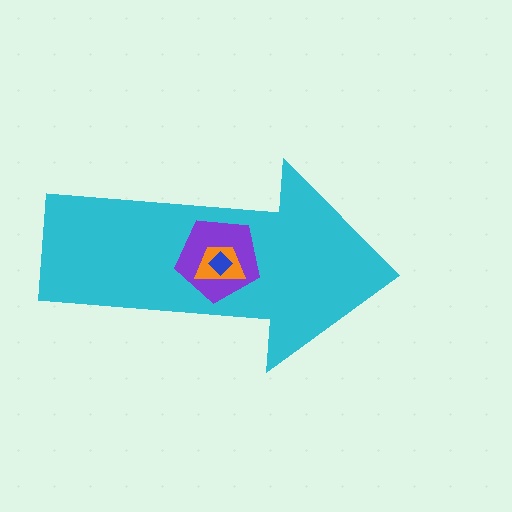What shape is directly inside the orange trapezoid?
The blue diamond.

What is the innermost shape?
The blue diamond.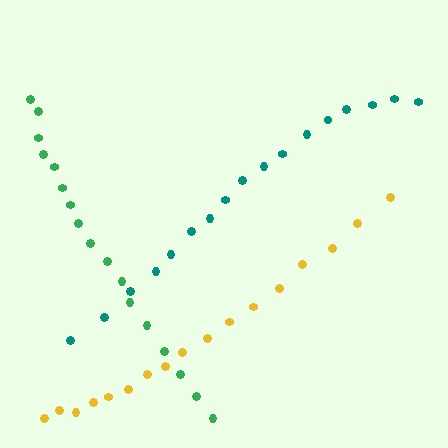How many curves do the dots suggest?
There are 3 distinct paths.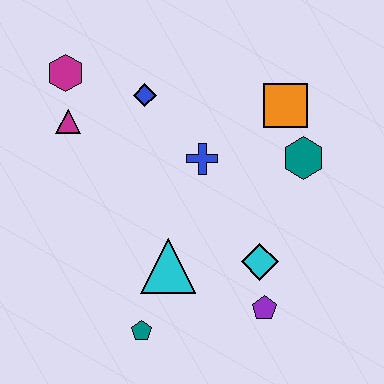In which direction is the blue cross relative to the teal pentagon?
The blue cross is above the teal pentagon.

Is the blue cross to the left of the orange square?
Yes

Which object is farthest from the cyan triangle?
The magenta hexagon is farthest from the cyan triangle.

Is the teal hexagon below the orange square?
Yes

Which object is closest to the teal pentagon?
The cyan triangle is closest to the teal pentagon.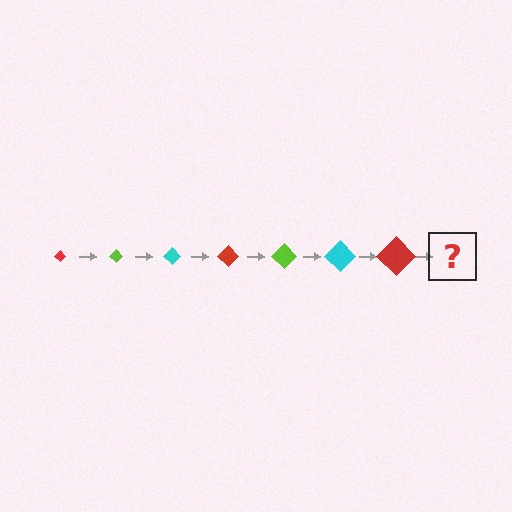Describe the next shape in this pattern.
It should be a lime diamond, larger than the previous one.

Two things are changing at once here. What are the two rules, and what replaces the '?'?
The two rules are that the diamond grows larger each step and the color cycles through red, lime, and cyan. The '?' should be a lime diamond, larger than the previous one.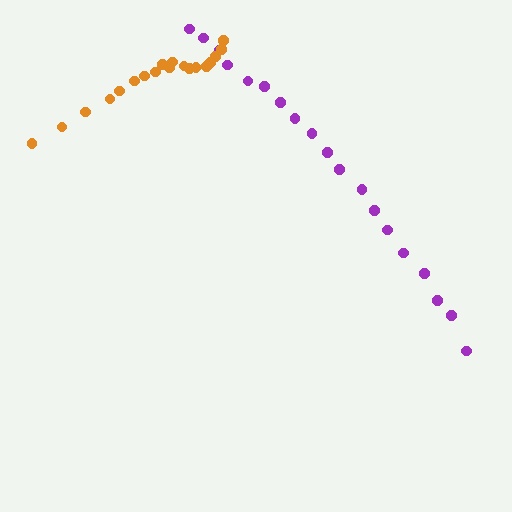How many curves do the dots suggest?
There are 2 distinct paths.